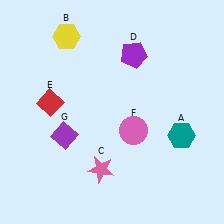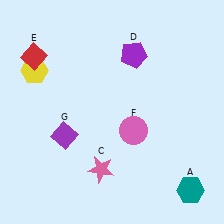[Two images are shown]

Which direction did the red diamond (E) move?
The red diamond (E) moved up.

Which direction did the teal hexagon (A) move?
The teal hexagon (A) moved down.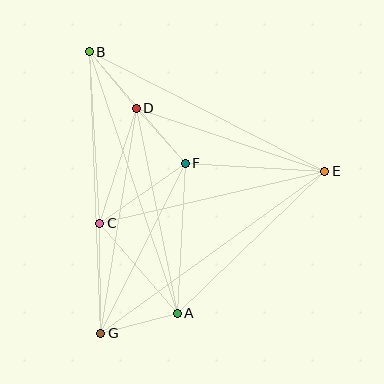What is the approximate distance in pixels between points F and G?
The distance between F and G is approximately 190 pixels.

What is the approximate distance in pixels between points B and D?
The distance between B and D is approximately 74 pixels.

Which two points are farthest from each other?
Points B and G are farthest from each other.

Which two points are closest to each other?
Points D and F are closest to each other.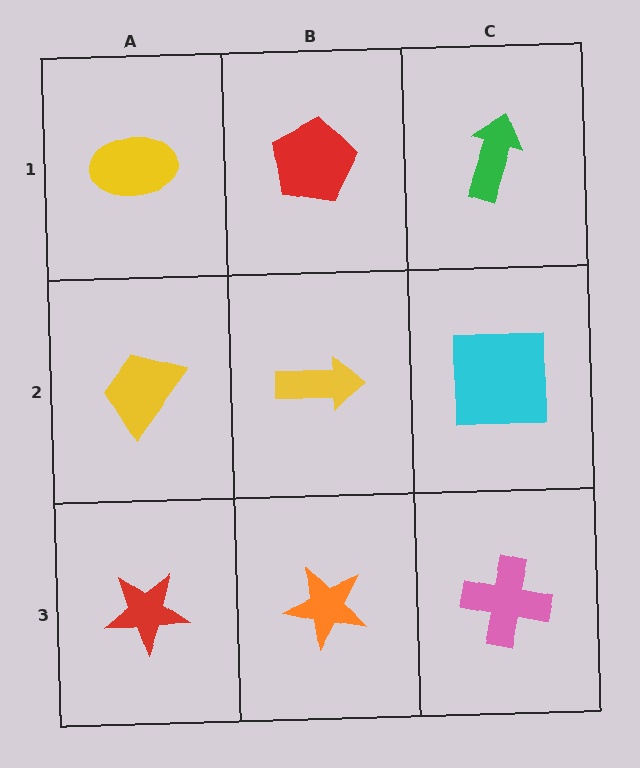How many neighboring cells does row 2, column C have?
3.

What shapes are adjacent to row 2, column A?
A yellow ellipse (row 1, column A), a red star (row 3, column A), a yellow arrow (row 2, column B).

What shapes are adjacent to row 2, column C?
A green arrow (row 1, column C), a pink cross (row 3, column C), a yellow arrow (row 2, column B).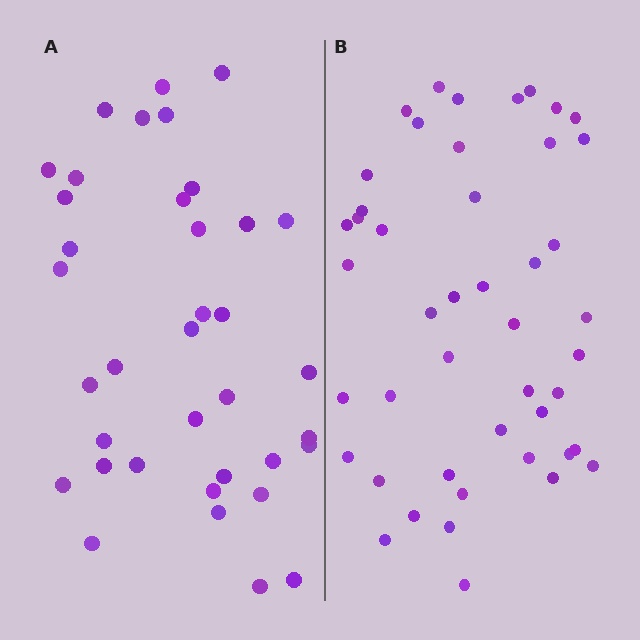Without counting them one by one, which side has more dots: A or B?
Region B (the right region) has more dots.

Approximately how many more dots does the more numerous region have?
Region B has roughly 8 or so more dots than region A.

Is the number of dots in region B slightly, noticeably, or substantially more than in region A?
Region B has only slightly more — the two regions are fairly close. The ratio is roughly 1.2 to 1.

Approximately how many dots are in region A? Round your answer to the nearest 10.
About 40 dots. (The exact count is 37, which rounds to 40.)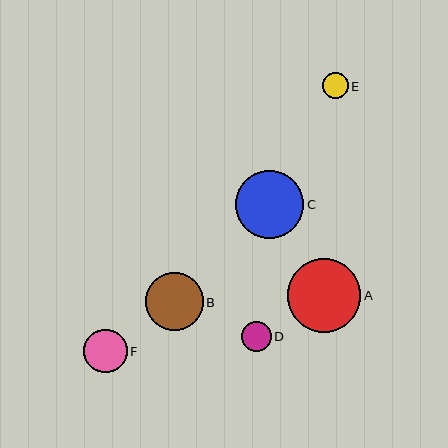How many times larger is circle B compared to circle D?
Circle B is approximately 1.9 times the size of circle D.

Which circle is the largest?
Circle A is the largest with a size of approximately 74 pixels.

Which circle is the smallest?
Circle E is the smallest with a size of approximately 26 pixels.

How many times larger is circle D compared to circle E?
Circle D is approximately 1.2 times the size of circle E.